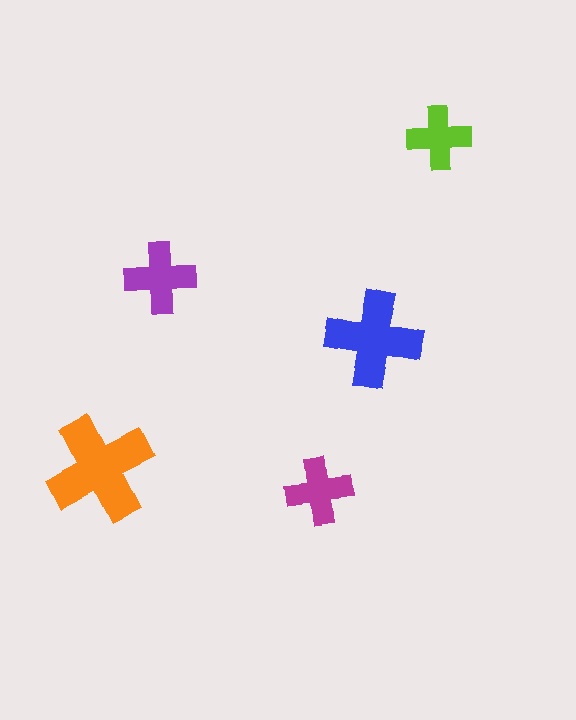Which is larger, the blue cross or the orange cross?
The orange one.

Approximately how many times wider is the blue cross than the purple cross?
About 1.5 times wider.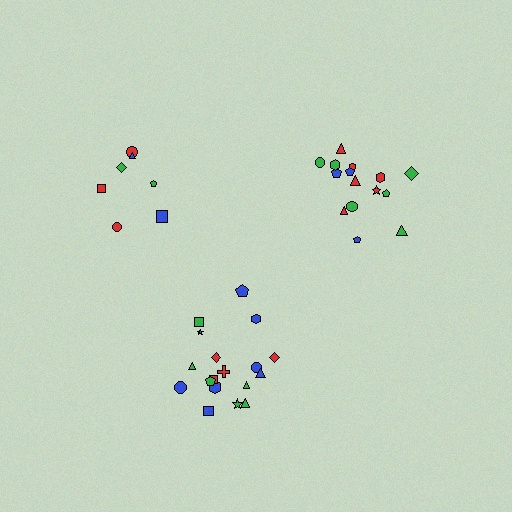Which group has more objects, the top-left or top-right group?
The top-right group.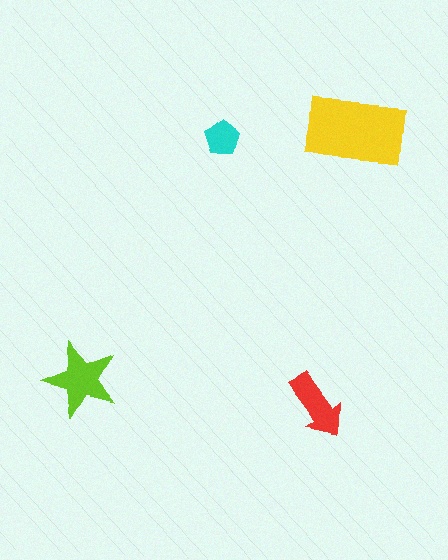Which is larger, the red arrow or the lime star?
The lime star.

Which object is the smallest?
The cyan pentagon.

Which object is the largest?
The yellow rectangle.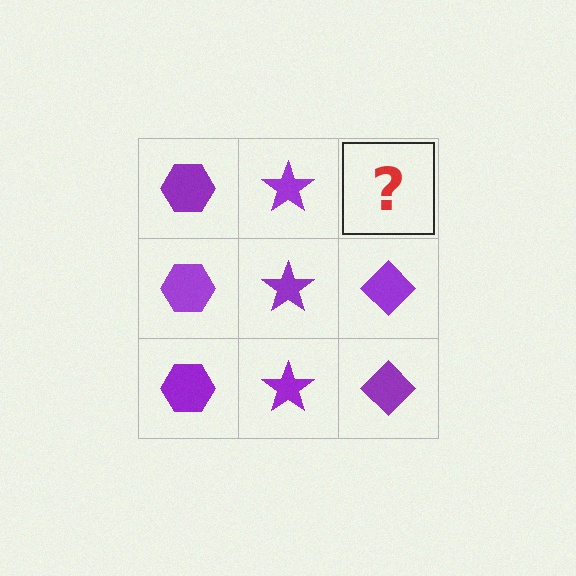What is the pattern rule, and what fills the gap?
The rule is that each column has a consistent shape. The gap should be filled with a purple diamond.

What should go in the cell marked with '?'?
The missing cell should contain a purple diamond.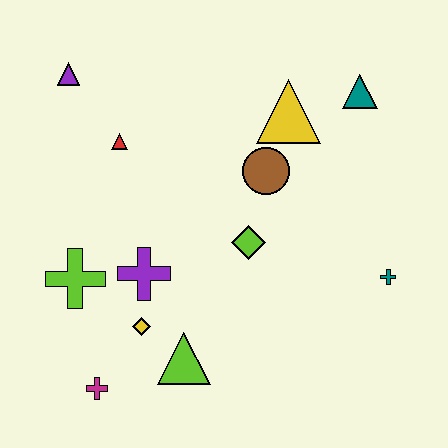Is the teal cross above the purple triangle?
No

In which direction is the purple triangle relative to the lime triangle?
The purple triangle is above the lime triangle.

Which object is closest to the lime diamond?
The brown circle is closest to the lime diamond.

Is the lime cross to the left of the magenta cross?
Yes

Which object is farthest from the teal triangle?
The magenta cross is farthest from the teal triangle.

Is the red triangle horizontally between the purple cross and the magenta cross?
Yes